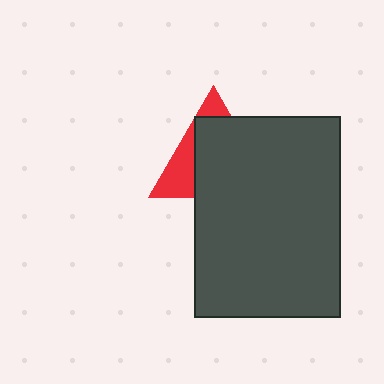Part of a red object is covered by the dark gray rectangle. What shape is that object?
It is a triangle.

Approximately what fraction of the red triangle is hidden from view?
Roughly 68% of the red triangle is hidden behind the dark gray rectangle.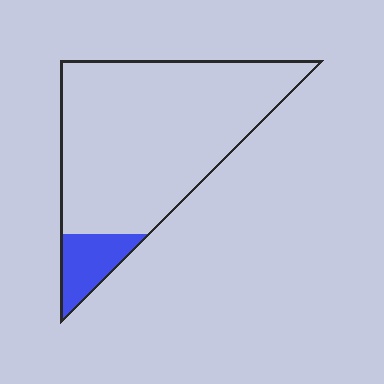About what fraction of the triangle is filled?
About one eighth (1/8).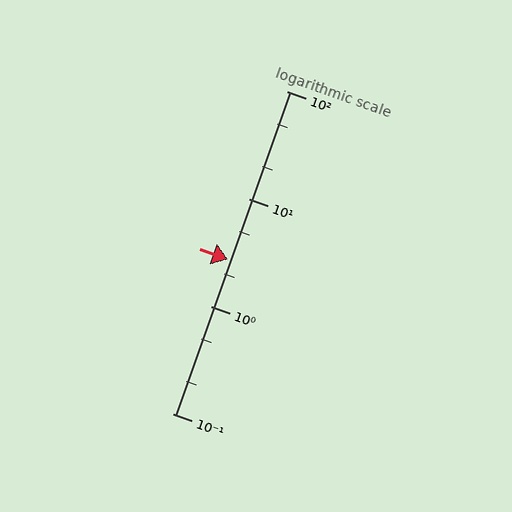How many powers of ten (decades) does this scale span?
The scale spans 3 decades, from 0.1 to 100.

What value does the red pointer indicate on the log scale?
The pointer indicates approximately 2.7.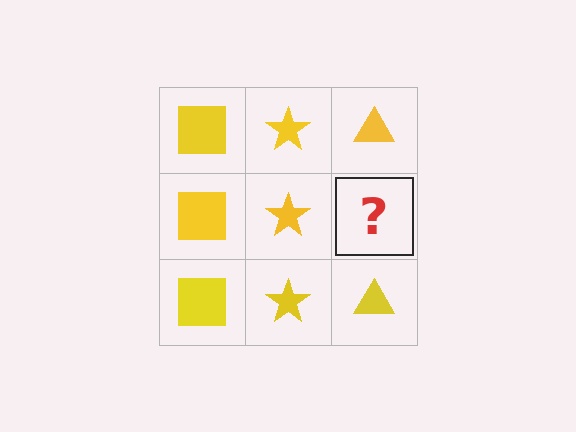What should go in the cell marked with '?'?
The missing cell should contain a yellow triangle.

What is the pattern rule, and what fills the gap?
The rule is that each column has a consistent shape. The gap should be filled with a yellow triangle.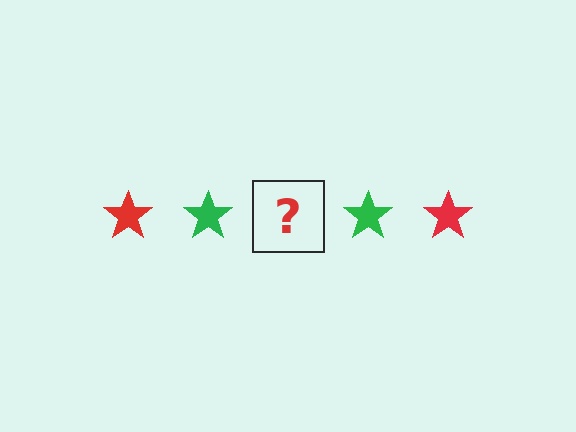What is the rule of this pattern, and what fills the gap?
The rule is that the pattern cycles through red, green stars. The gap should be filled with a red star.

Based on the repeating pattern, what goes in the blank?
The blank should be a red star.